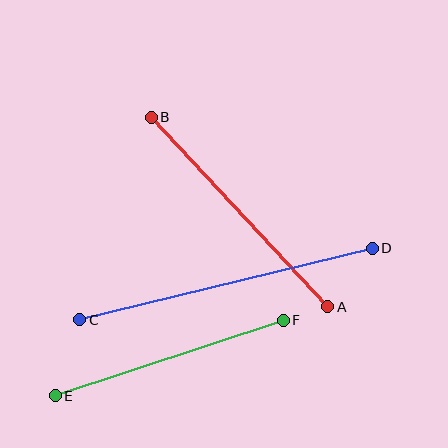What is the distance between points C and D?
The distance is approximately 301 pixels.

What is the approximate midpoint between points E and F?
The midpoint is at approximately (169, 358) pixels.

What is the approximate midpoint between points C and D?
The midpoint is at approximately (226, 284) pixels.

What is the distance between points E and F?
The distance is approximately 240 pixels.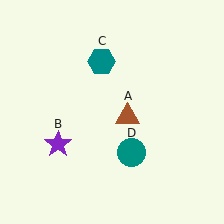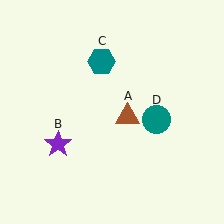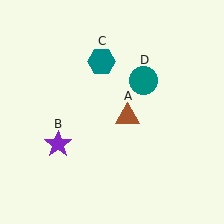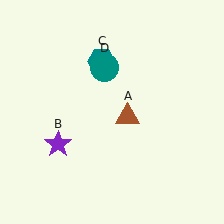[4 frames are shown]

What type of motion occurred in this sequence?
The teal circle (object D) rotated counterclockwise around the center of the scene.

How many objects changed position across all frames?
1 object changed position: teal circle (object D).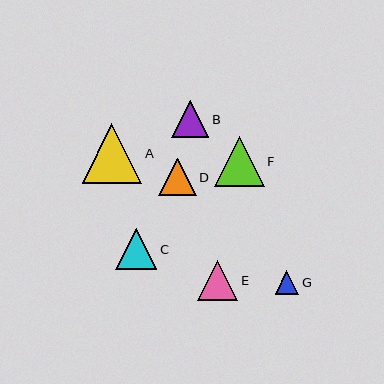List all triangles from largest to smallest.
From largest to smallest: A, F, C, E, D, B, G.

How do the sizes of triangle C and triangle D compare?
Triangle C and triangle D are approximately the same size.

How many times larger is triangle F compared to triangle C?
Triangle F is approximately 1.2 times the size of triangle C.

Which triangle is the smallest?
Triangle G is the smallest with a size of approximately 24 pixels.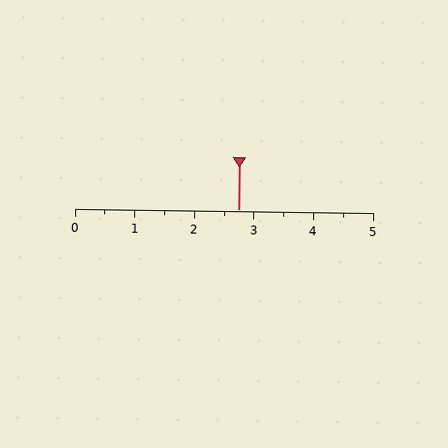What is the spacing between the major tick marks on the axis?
The major ticks are spaced 1 apart.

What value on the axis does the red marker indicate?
The marker indicates approximately 2.8.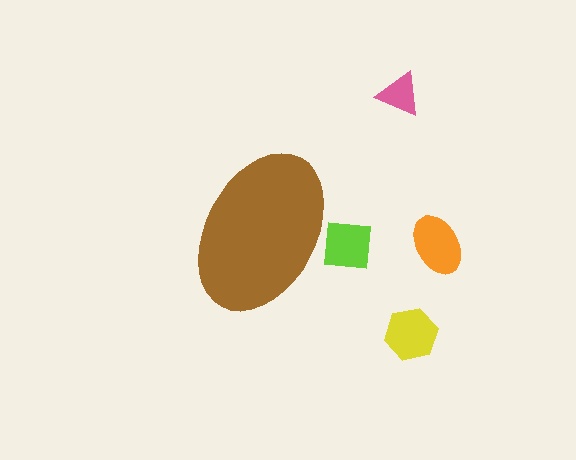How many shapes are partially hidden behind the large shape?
1 shape is partially hidden.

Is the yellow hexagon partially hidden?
No, the yellow hexagon is fully visible.